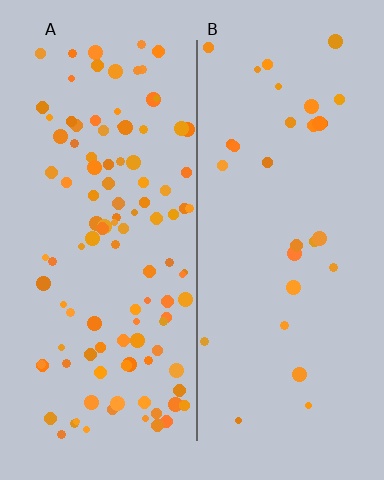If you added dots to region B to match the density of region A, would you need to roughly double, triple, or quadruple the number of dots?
Approximately quadruple.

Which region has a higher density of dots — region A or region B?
A (the left).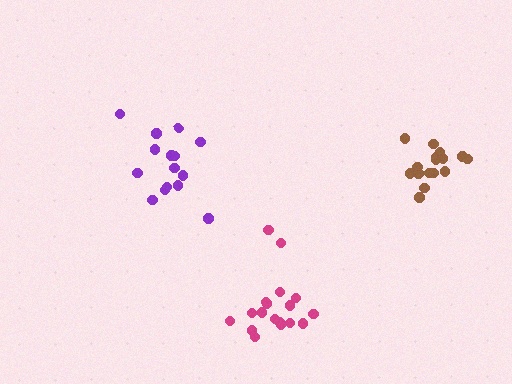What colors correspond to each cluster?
The clusters are colored: brown, magenta, purple.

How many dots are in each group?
Group 1: 16 dots, Group 2: 18 dots, Group 3: 16 dots (50 total).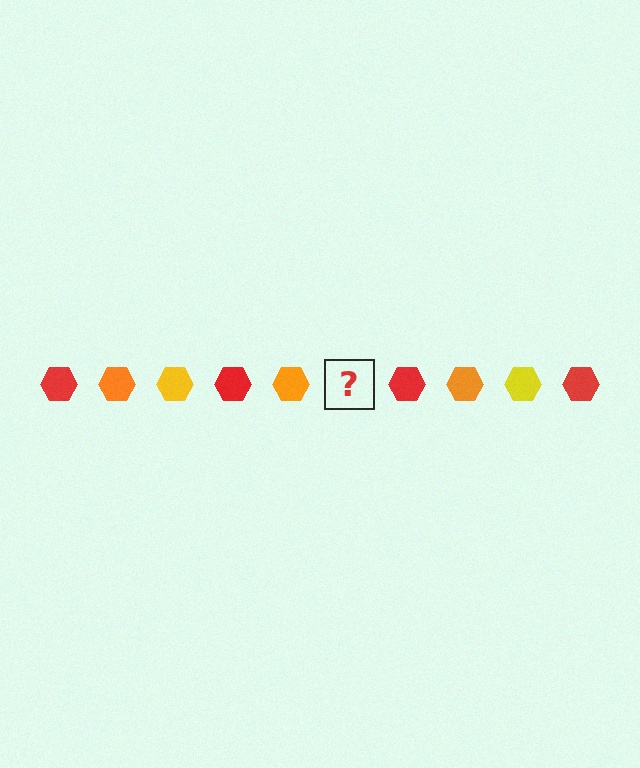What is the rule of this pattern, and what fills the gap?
The rule is that the pattern cycles through red, orange, yellow hexagons. The gap should be filled with a yellow hexagon.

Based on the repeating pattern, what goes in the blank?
The blank should be a yellow hexagon.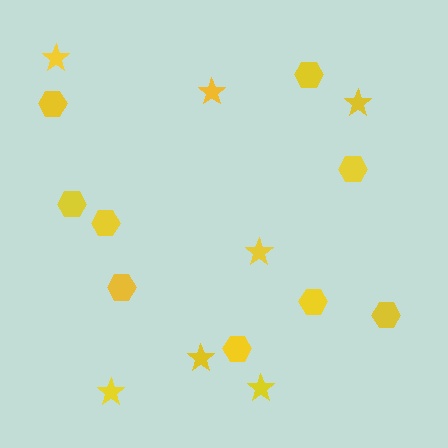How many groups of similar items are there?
There are 2 groups: one group of hexagons (9) and one group of stars (7).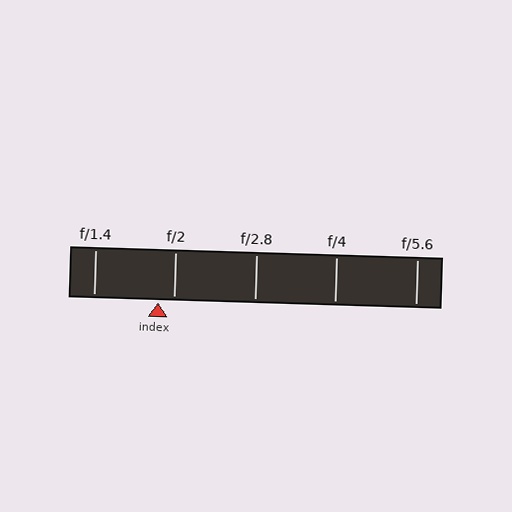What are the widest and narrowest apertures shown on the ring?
The widest aperture shown is f/1.4 and the narrowest is f/5.6.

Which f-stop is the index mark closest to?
The index mark is closest to f/2.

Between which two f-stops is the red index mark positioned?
The index mark is between f/1.4 and f/2.